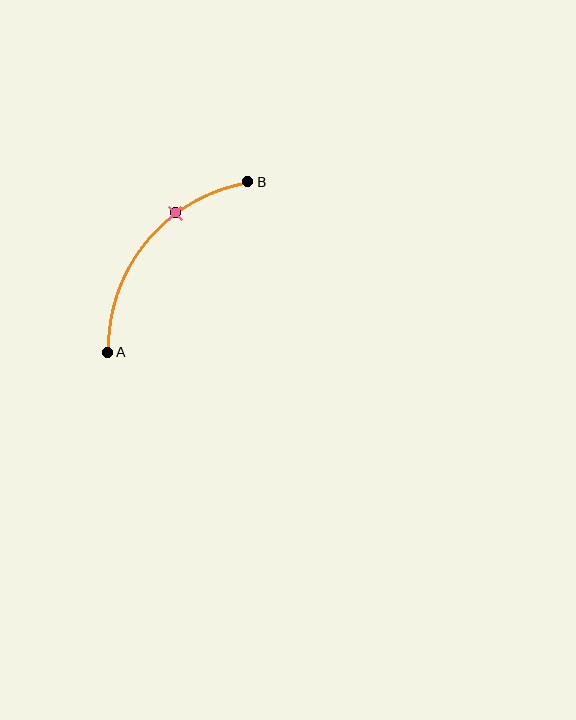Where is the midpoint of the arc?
The arc midpoint is the point on the curve farthest from the straight line joining A and B. It sits above and to the left of that line.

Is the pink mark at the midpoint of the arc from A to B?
No. The pink mark lies on the arc but is closer to endpoint B. The arc midpoint would be at the point on the curve equidistant along the arc from both A and B.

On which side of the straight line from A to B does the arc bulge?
The arc bulges above and to the left of the straight line connecting A and B.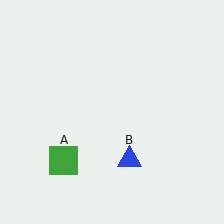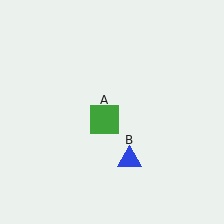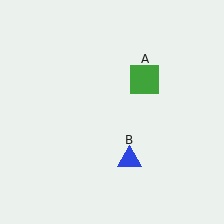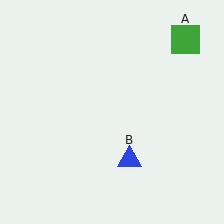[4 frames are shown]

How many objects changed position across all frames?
1 object changed position: green square (object A).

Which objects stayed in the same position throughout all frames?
Blue triangle (object B) remained stationary.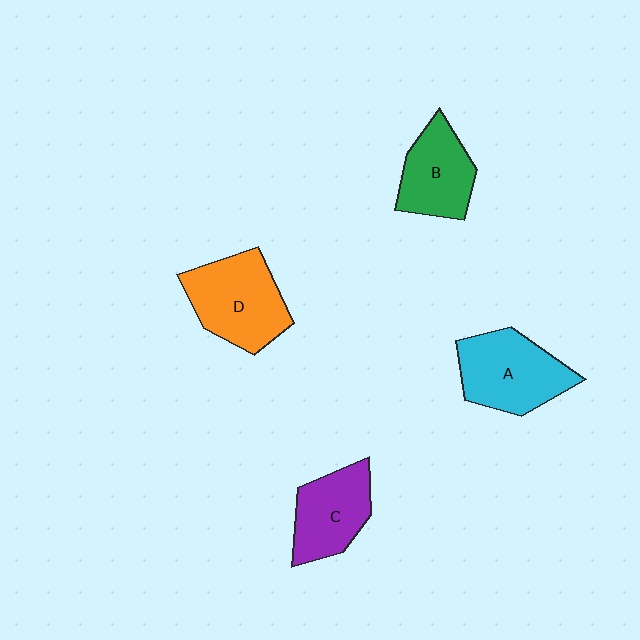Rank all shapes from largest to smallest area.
From largest to smallest: D (orange), A (cyan), C (purple), B (green).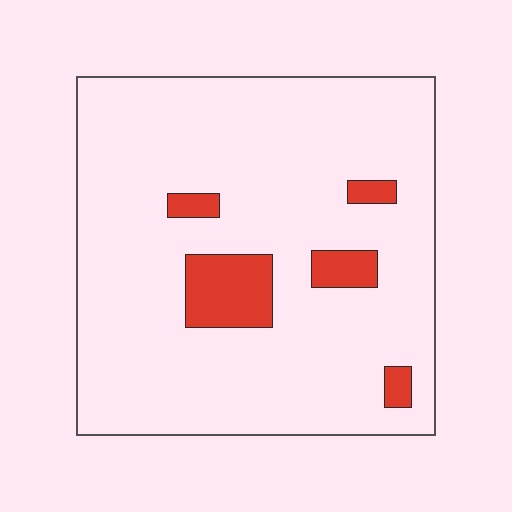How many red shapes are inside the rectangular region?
5.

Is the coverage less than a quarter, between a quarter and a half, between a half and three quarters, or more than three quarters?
Less than a quarter.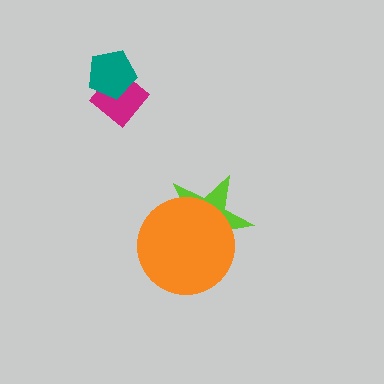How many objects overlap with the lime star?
1 object overlaps with the lime star.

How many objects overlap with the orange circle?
1 object overlaps with the orange circle.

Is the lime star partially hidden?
Yes, it is partially covered by another shape.